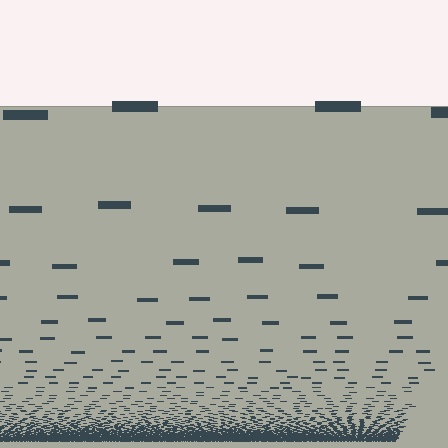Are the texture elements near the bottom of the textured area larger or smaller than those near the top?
Smaller. The gradient is inverted — elements near the bottom are smaller and denser.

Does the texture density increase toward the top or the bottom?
Density increases toward the bottom.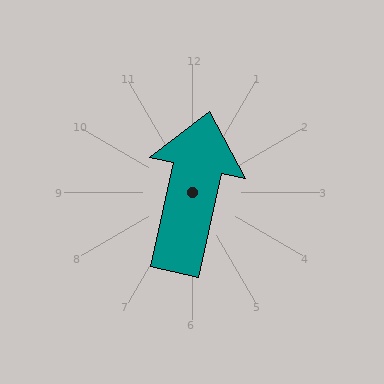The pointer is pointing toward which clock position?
Roughly 12 o'clock.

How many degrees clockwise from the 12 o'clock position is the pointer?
Approximately 12 degrees.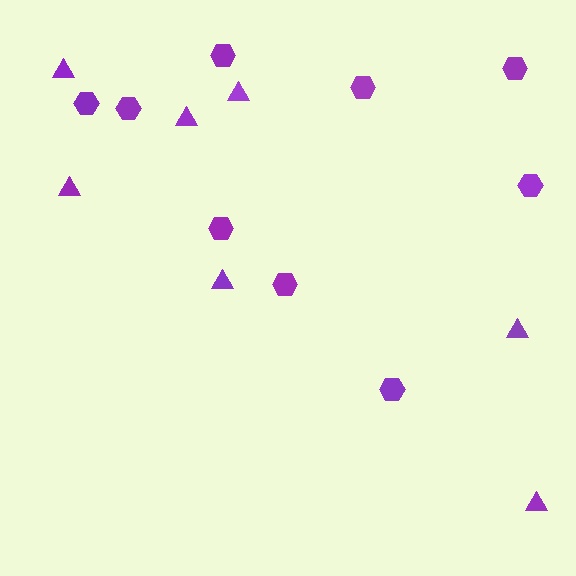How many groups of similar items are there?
There are 2 groups: one group of hexagons (9) and one group of triangles (7).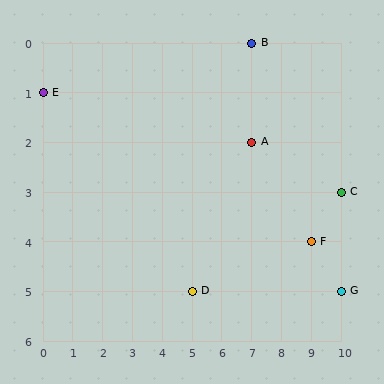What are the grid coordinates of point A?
Point A is at grid coordinates (7, 2).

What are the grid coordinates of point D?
Point D is at grid coordinates (5, 5).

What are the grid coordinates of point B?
Point B is at grid coordinates (7, 0).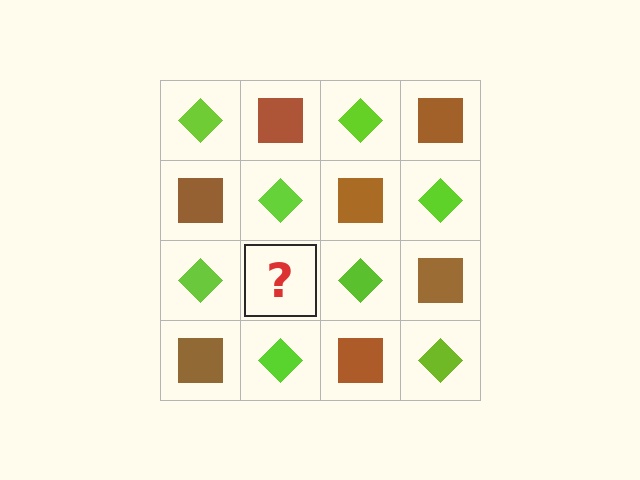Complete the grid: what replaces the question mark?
The question mark should be replaced with a brown square.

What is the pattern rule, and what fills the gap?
The rule is that it alternates lime diamond and brown square in a checkerboard pattern. The gap should be filled with a brown square.